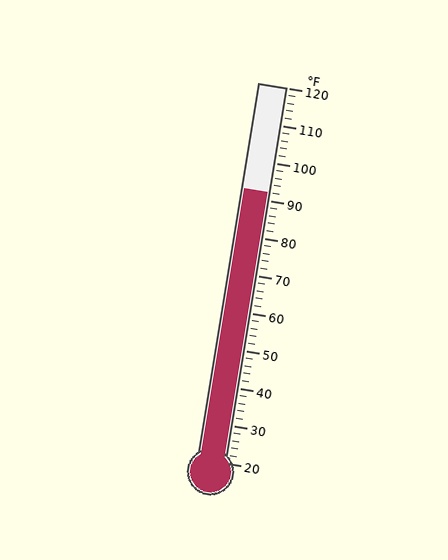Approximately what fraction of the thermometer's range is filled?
The thermometer is filled to approximately 70% of its range.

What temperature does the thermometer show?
The thermometer shows approximately 92°F.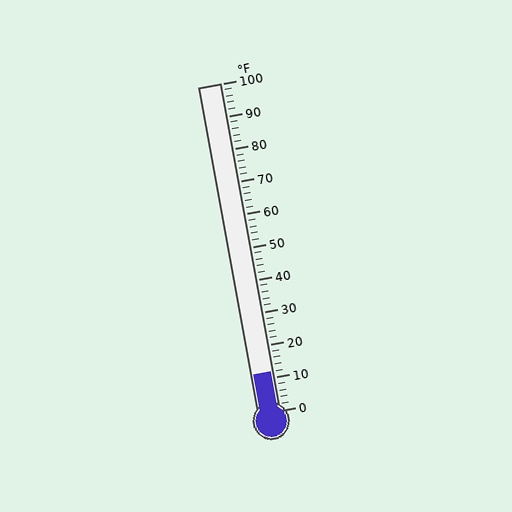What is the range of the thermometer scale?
The thermometer scale ranges from 0°F to 100°F.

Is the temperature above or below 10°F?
The temperature is above 10°F.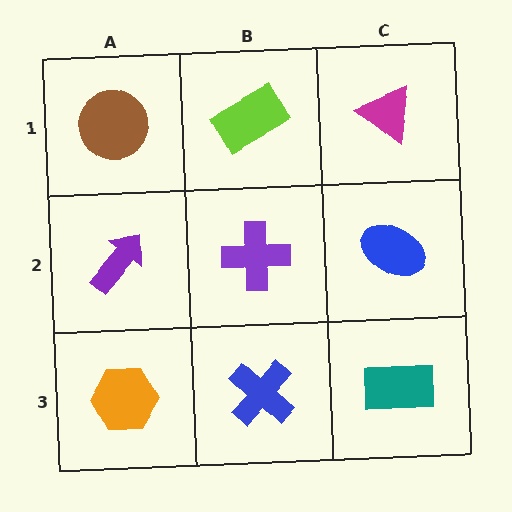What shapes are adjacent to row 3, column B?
A purple cross (row 2, column B), an orange hexagon (row 3, column A), a teal rectangle (row 3, column C).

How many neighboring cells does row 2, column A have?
3.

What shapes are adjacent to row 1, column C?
A blue ellipse (row 2, column C), a lime rectangle (row 1, column B).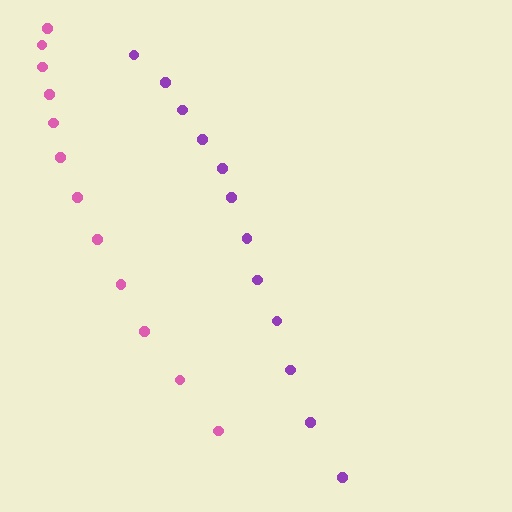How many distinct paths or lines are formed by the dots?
There are 2 distinct paths.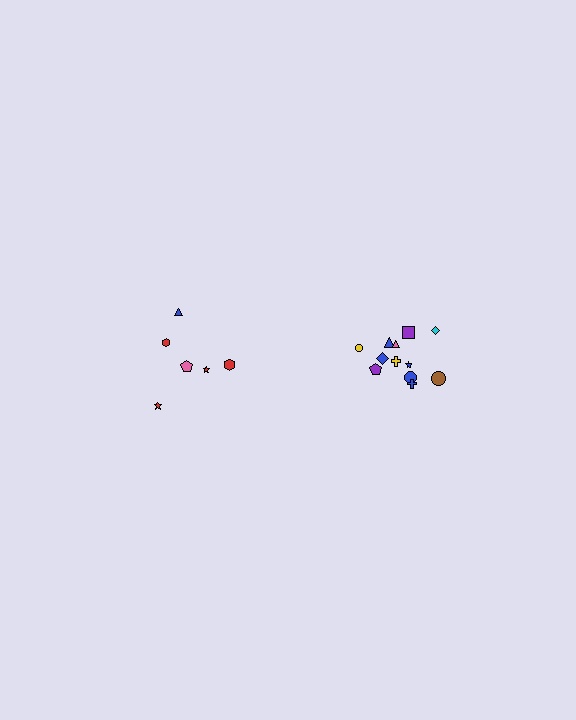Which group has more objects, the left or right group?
The right group.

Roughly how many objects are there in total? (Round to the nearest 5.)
Roughly 20 objects in total.